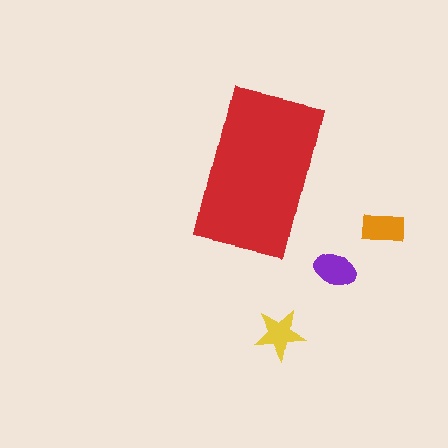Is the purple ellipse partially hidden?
No, the purple ellipse is fully visible.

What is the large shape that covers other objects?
A red rectangle.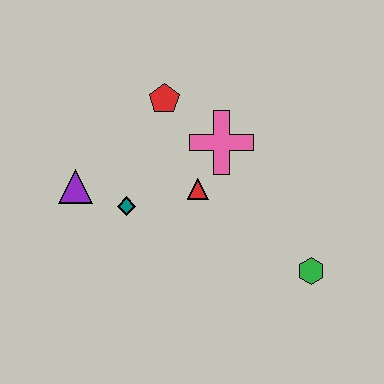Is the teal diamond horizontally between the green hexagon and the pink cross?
No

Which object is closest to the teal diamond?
The purple triangle is closest to the teal diamond.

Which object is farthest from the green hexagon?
The purple triangle is farthest from the green hexagon.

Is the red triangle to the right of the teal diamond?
Yes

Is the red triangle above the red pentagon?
No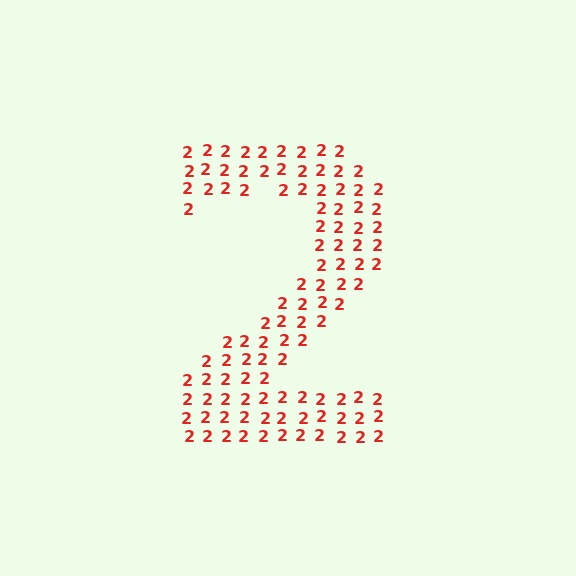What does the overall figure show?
The overall figure shows the digit 2.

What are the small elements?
The small elements are digit 2's.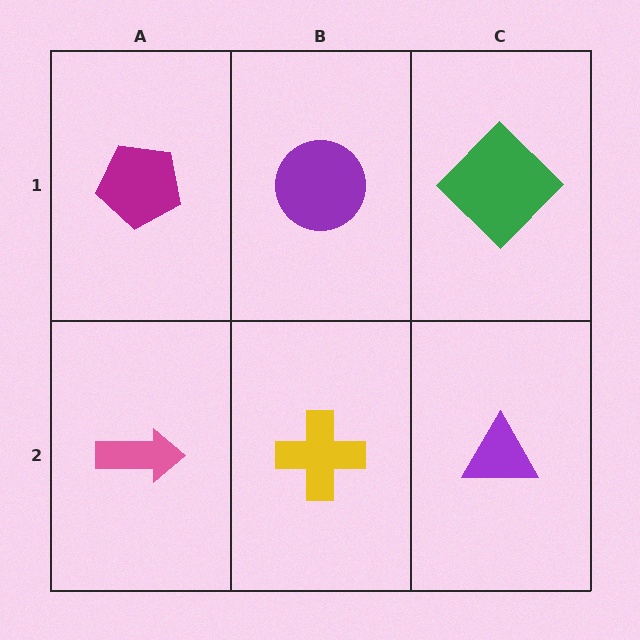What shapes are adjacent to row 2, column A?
A magenta pentagon (row 1, column A), a yellow cross (row 2, column B).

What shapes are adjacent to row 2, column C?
A green diamond (row 1, column C), a yellow cross (row 2, column B).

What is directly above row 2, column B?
A purple circle.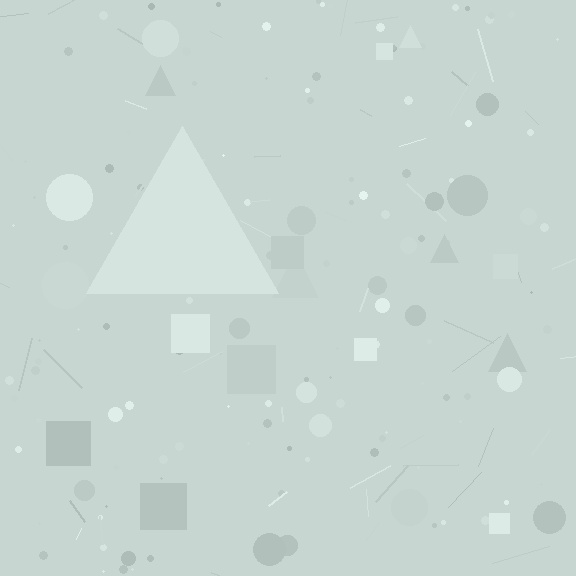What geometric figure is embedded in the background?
A triangle is embedded in the background.